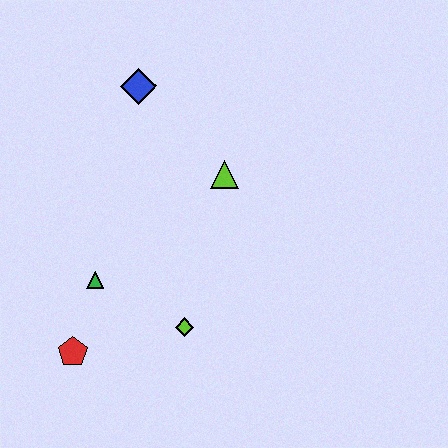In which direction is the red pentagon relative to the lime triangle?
The red pentagon is below the lime triangle.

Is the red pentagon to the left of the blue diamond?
Yes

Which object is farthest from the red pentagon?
The blue diamond is farthest from the red pentagon.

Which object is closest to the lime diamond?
The green triangle is closest to the lime diamond.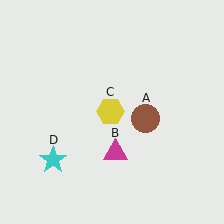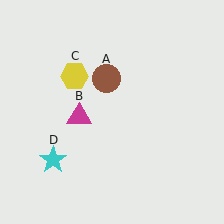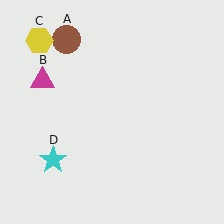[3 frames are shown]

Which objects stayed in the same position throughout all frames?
Cyan star (object D) remained stationary.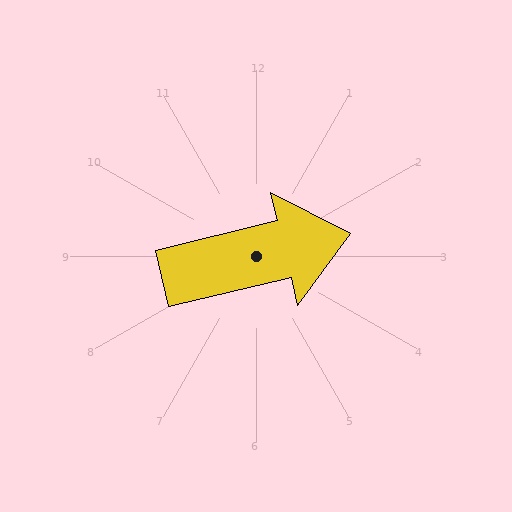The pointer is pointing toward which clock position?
Roughly 3 o'clock.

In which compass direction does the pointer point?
East.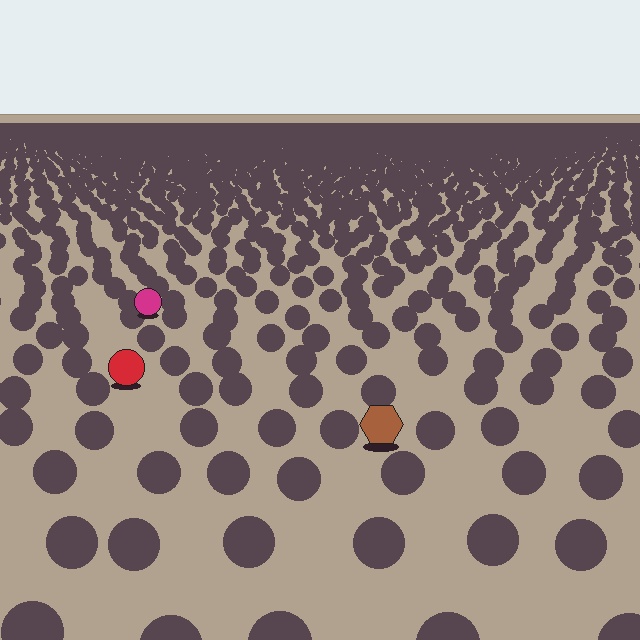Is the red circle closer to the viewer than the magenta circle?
Yes. The red circle is closer — you can tell from the texture gradient: the ground texture is coarser near it.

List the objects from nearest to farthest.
From nearest to farthest: the brown hexagon, the red circle, the magenta circle.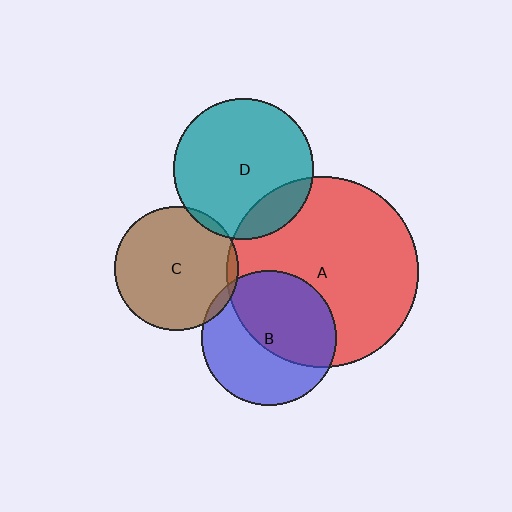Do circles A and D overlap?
Yes.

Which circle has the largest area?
Circle A (red).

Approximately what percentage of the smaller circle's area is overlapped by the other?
Approximately 15%.